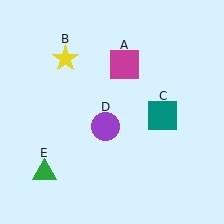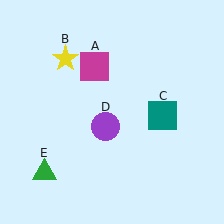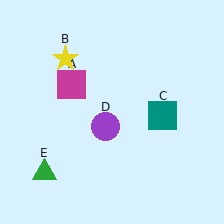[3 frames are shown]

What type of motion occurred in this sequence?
The magenta square (object A) rotated counterclockwise around the center of the scene.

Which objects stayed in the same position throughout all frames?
Yellow star (object B) and teal square (object C) and purple circle (object D) and green triangle (object E) remained stationary.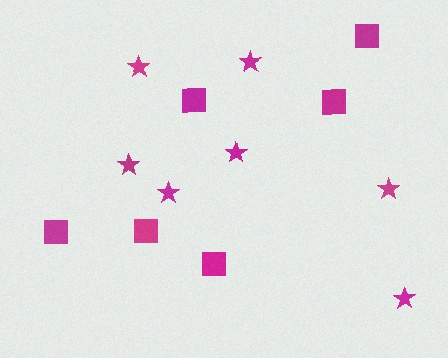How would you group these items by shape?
There are 2 groups: one group of squares (6) and one group of stars (7).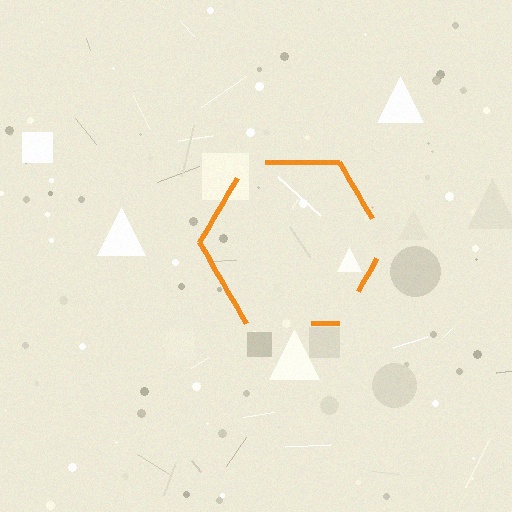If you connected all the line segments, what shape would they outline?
They would outline a hexagon.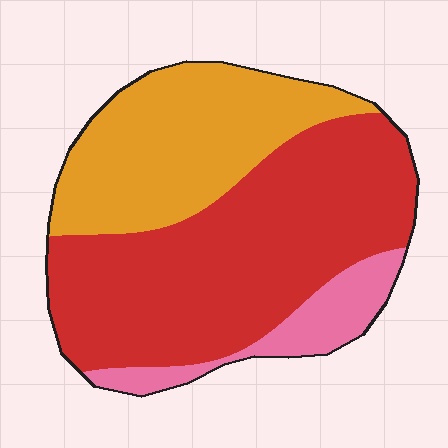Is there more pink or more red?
Red.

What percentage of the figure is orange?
Orange takes up about one third (1/3) of the figure.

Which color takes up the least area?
Pink, at roughly 10%.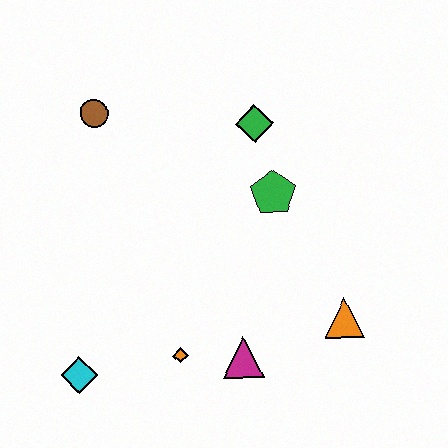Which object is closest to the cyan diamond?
The orange diamond is closest to the cyan diamond.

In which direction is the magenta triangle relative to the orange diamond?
The magenta triangle is to the right of the orange diamond.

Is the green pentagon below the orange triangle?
No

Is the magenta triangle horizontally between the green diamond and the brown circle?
Yes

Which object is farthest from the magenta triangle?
The brown circle is farthest from the magenta triangle.